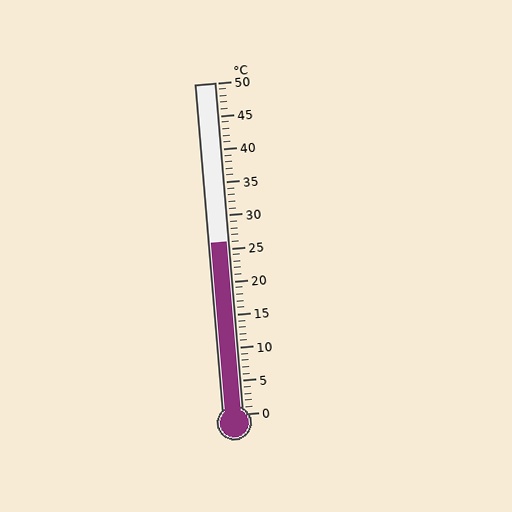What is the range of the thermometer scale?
The thermometer scale ranges from 0°C to 50°C.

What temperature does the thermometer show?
The thermometer shows approximately 26°C.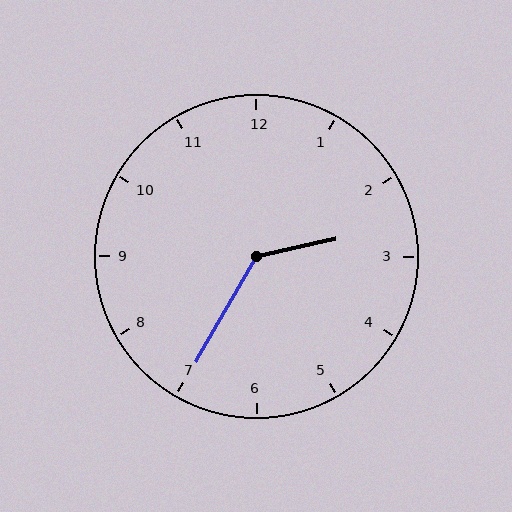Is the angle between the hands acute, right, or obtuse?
It is obtuse.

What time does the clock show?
2:35.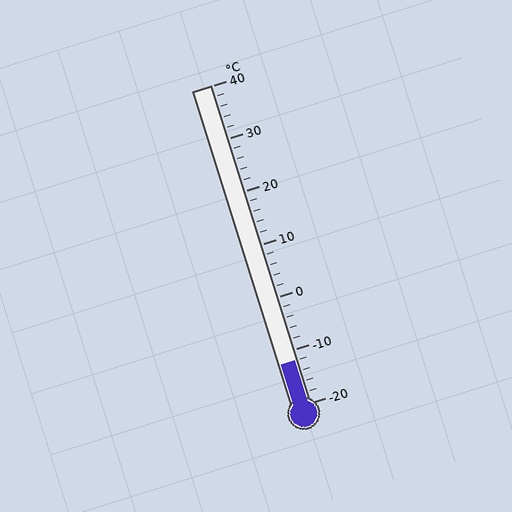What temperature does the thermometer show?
The thermometer shows approximately -12°C.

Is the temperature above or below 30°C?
The temperature is below 30°C.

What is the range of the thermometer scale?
The thermometer scale ranges from -20°C to 40°C.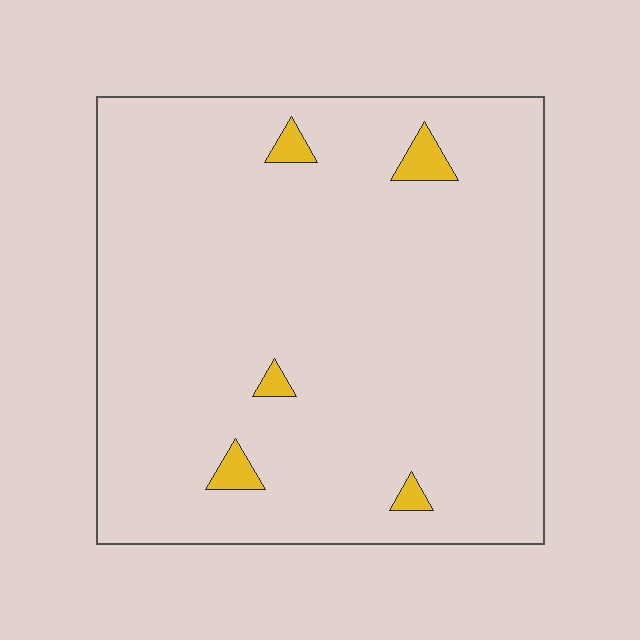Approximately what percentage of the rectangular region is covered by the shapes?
Approximately 5%.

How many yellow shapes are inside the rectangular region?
5.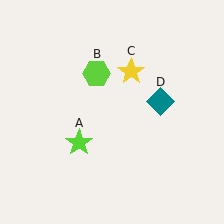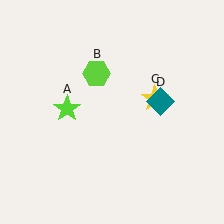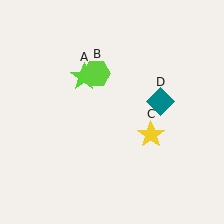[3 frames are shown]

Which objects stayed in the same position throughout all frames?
Lime hexagon (object B) and teal diamond (object D) remained stationary.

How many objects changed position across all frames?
2 objects changed position: lime star (object A), yellow star (object C).